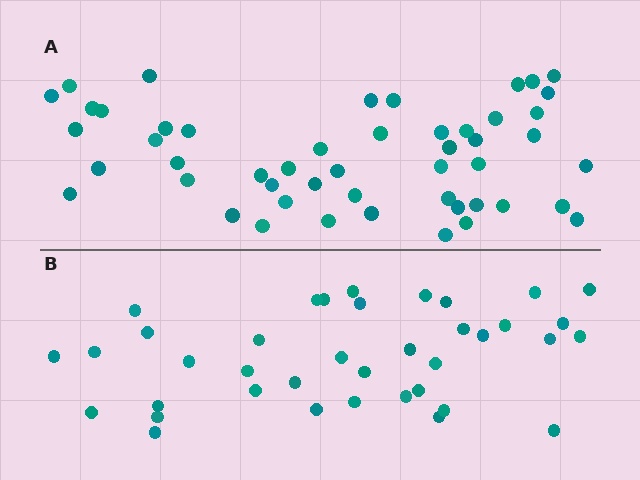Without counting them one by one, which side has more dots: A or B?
Region A (the top region) has more dots.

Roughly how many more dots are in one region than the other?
Region A has roughly 12 or so more dots than region B.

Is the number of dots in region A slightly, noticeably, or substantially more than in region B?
Region A has noticeably more, but not dramatically so. The ratio is roughly 1.3 to 1.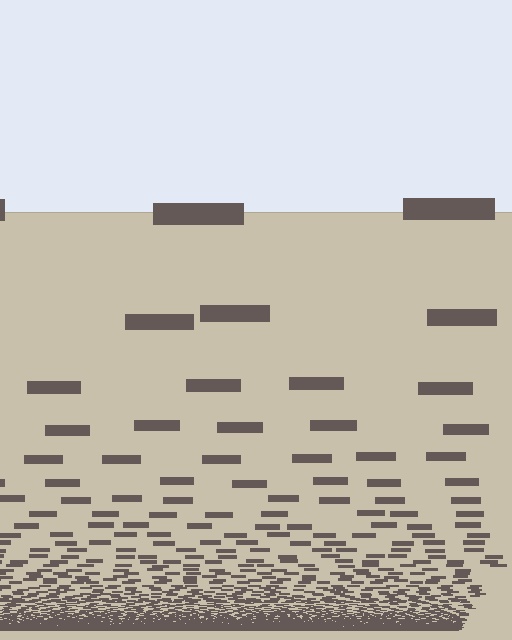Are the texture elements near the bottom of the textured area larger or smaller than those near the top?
Smaller. The gradient is inverted — elements near the bottom are smaller and denser.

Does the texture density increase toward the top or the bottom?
Density increases toward the bottom.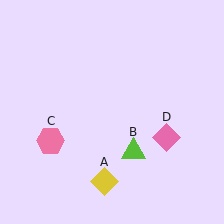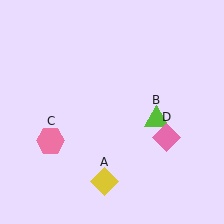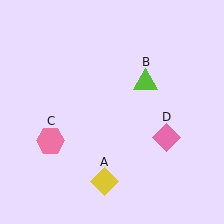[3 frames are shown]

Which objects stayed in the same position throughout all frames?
Yellow diamond (object A) and pink hexagon (object C) and pink diamond (object D) remained stationary.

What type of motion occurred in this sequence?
The lime triangle (object B) rotated counterclockwise around the center of the scene.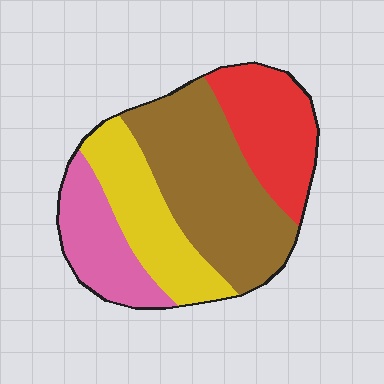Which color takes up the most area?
Brown, at roughly 40%.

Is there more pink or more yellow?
Yellow.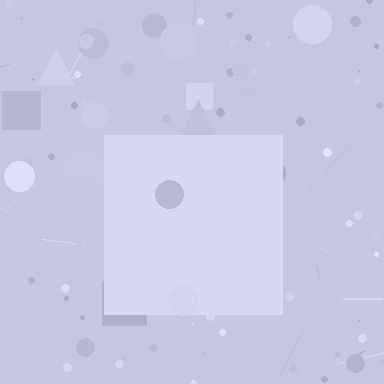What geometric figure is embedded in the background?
A square is embedded in the background.